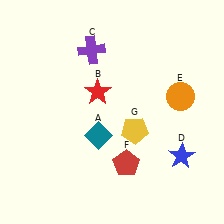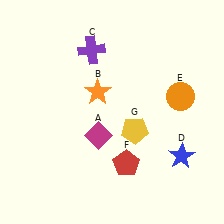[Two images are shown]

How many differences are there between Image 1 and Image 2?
There are 2 differences between the two images.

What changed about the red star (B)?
In Image 1, B is red. In Image 2, it changed to orange.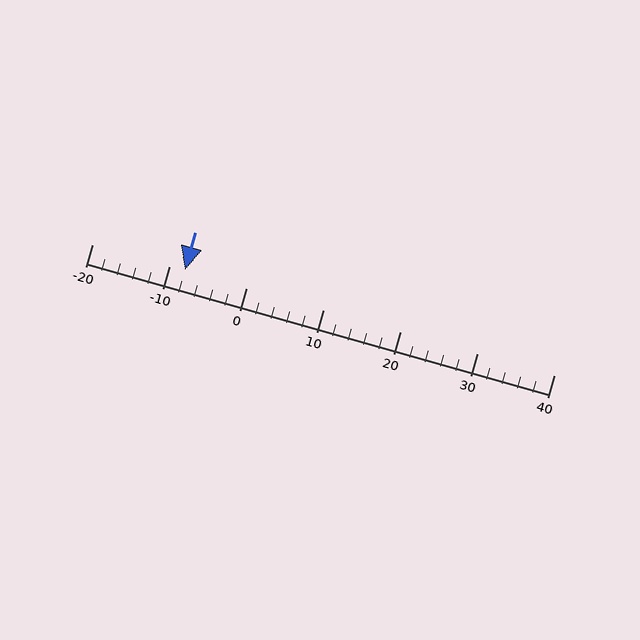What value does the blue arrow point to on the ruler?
The blue arrow points to approximately -8.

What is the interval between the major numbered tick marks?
The major tick marks are spaced 10 units apart.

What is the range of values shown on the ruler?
The ruler shows values from -20 to 40.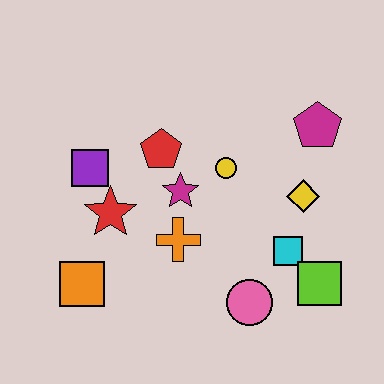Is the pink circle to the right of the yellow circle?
Yes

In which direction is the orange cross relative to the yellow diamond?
The orange cross is to the left of the yellow diamond.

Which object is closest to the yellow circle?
The magenta star is closest to the yellow circle.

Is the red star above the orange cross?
Yes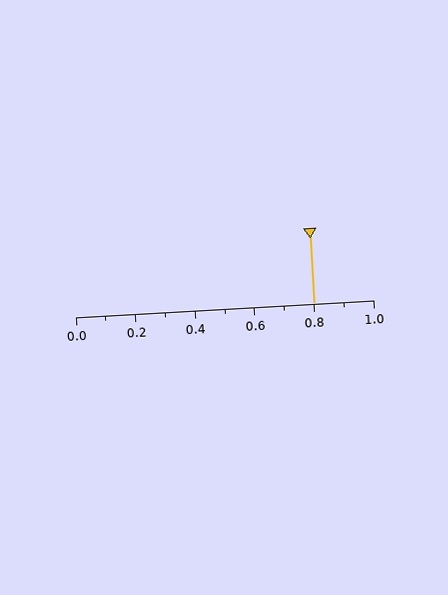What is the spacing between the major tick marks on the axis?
The major ticks are spaced 0.2 apart.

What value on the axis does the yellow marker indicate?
The marker indicates approximately 0.8.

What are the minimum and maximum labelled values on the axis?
The axis runs from 0.0 to 1.0.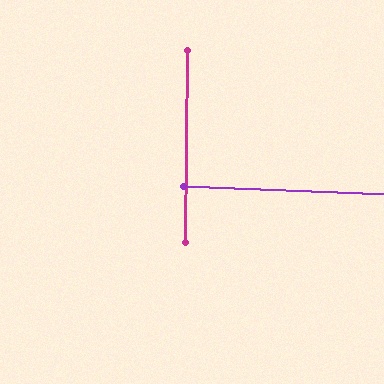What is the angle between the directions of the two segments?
Approximately 88 degrees.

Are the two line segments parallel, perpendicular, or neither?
Perpendicular — they meet at approximately 88°.